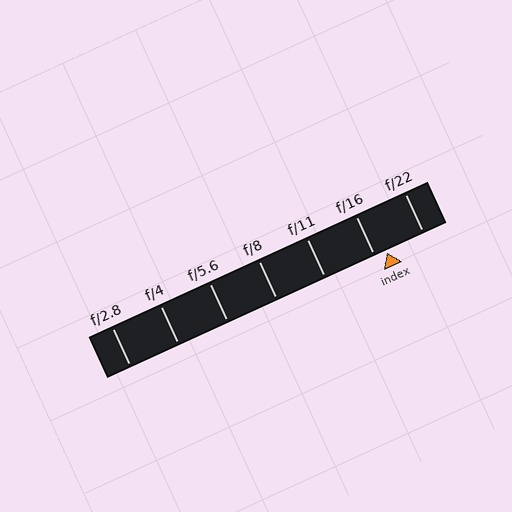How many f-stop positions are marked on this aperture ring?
There are 7 f-stop positions marked.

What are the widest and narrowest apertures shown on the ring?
The widest aperture shown is f/2.8 and the narrowest is f/22.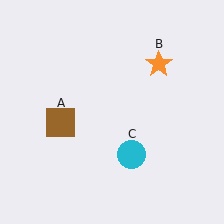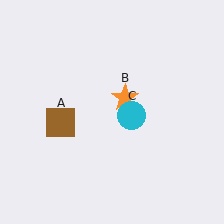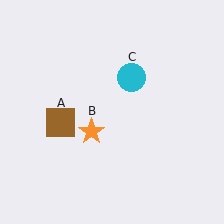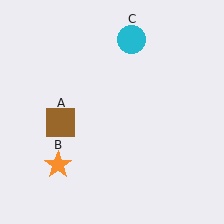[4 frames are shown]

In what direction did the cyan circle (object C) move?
The cyan circle (object C) moved up.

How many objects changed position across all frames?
2 objects changed position: orange star (object B), cyan circle (object C).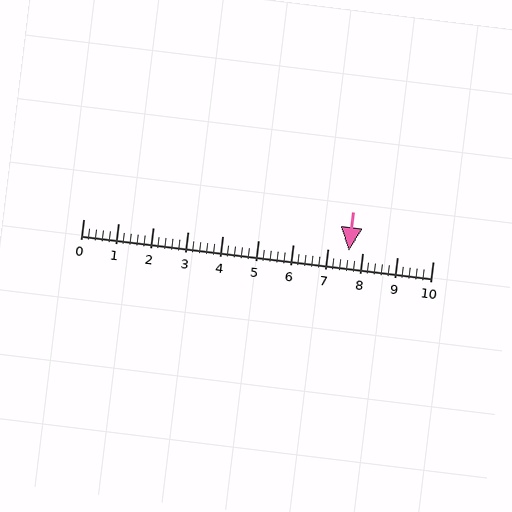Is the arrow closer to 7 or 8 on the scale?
The arrow is closer to 8.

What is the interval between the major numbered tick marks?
The major tick marks are spaced 1 units apart.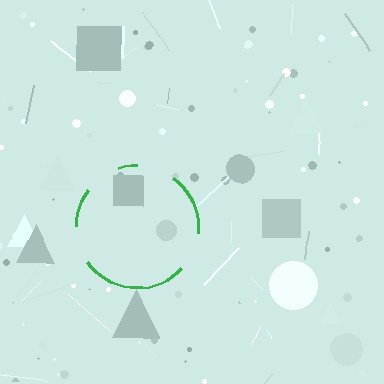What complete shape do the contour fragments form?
The contour fragments form a circle.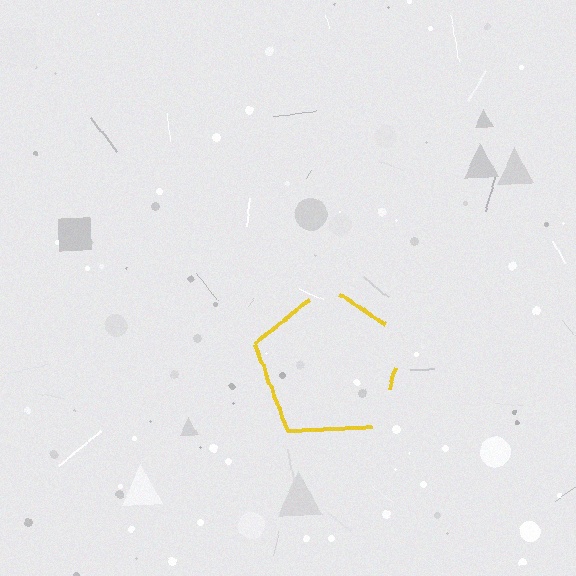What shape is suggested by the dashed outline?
The dashed outline suggests a pentagon.